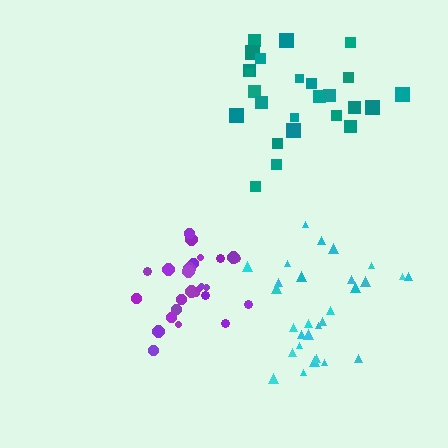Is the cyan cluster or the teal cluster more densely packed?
Teal.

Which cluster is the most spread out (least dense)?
Cyan.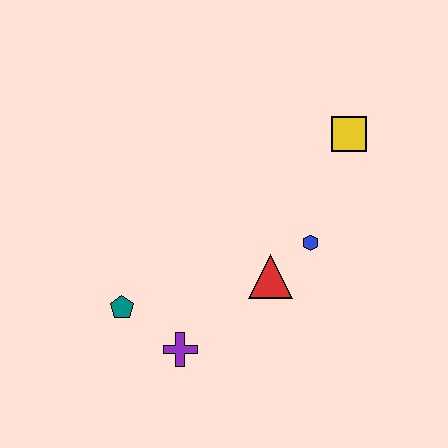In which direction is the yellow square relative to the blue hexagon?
The yellow square is above the blue hexagon.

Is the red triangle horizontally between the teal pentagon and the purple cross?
No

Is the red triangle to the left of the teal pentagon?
No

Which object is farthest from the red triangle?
The yellow square is farthest from the red triangle.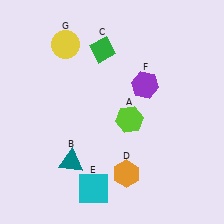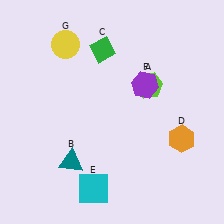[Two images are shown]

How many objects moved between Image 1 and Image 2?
2 objects moved between the two images.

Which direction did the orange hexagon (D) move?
The orange hexagon (D) moved right.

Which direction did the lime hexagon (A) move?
The lime hexagon (A) moved up.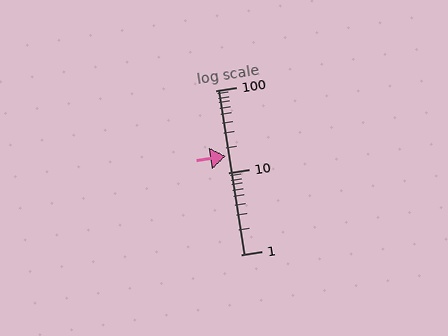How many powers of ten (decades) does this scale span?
The scale spans 2 decades, from 1 to 100.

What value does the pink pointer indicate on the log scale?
The pointer indicates approximately 16.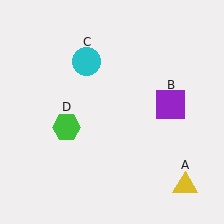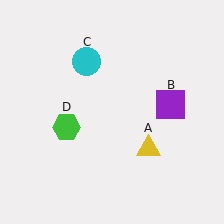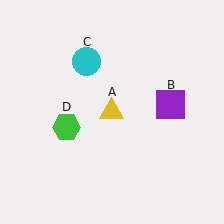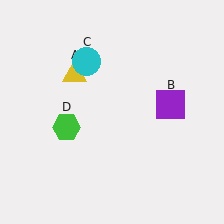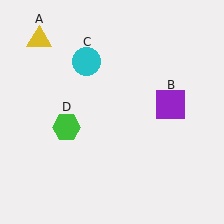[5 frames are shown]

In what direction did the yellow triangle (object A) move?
The yellow triangle (object A) moved up and to the left.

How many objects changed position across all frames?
1 object changed position: yellow triangle (object A).